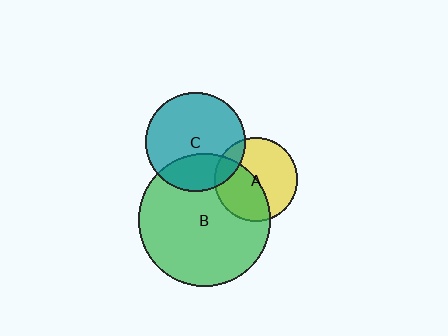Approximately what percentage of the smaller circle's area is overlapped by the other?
Approximately 15%.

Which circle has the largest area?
Circle B (green).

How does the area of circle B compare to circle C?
Approximately 1.8 times.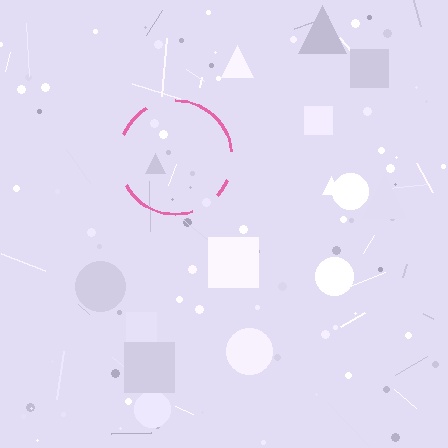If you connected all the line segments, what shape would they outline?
They would outline a circle.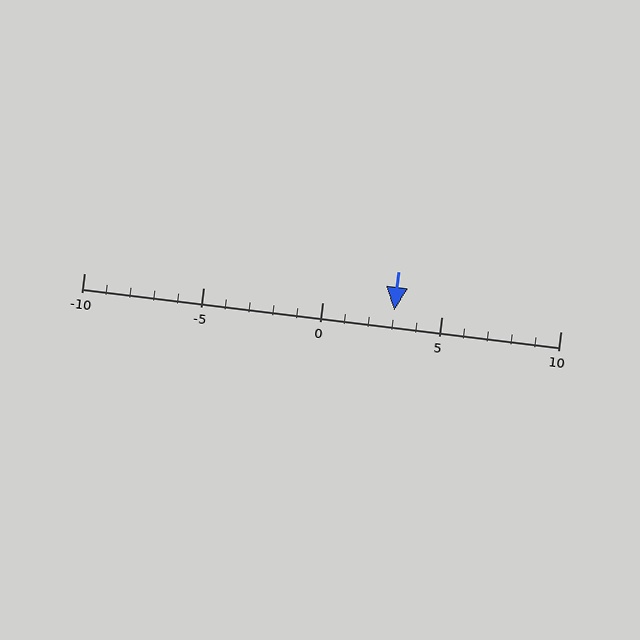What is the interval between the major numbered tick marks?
The major tick marks are spaced 5 units apart.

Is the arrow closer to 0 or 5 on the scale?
The arrow is closer to 5.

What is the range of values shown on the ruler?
The ruler shows values from -10 to 10.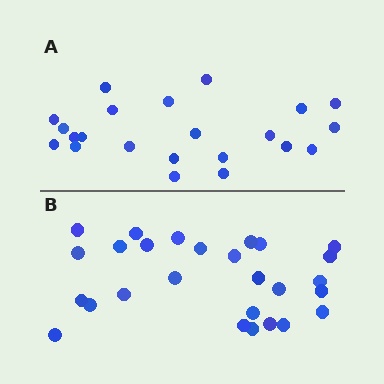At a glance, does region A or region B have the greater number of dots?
Region B (the bottom region) has more dots.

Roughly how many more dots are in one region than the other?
Region B has about 5 more dots than region A.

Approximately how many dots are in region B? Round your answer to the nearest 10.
About 30 dots. (The exact count is 27, which rounds to 30.)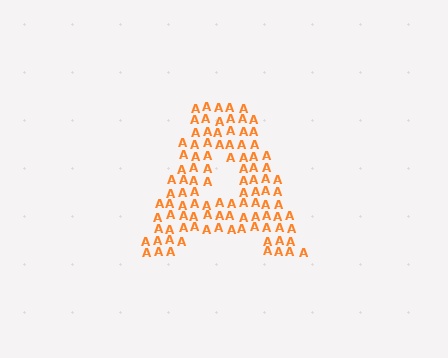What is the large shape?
The large shape is the letter A.